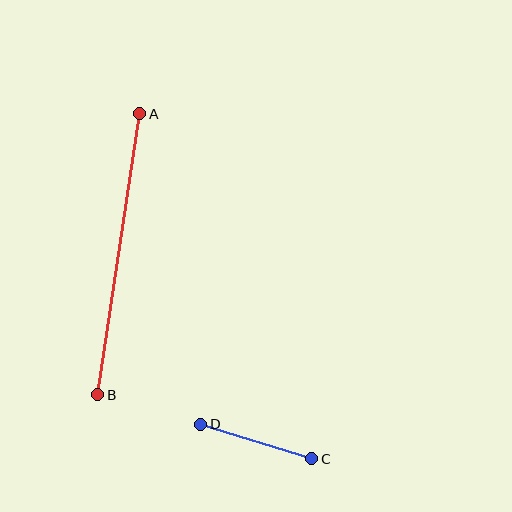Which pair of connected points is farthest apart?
Points A and B are farthest apart.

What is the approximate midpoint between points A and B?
The midpoint is at approximately (119, 254) pixels.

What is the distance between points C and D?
The distance is approximately 116 pixels.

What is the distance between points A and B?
The distance is approximately 284 pixels.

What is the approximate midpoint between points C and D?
The midpoint is at approximately (256, 442) pixels.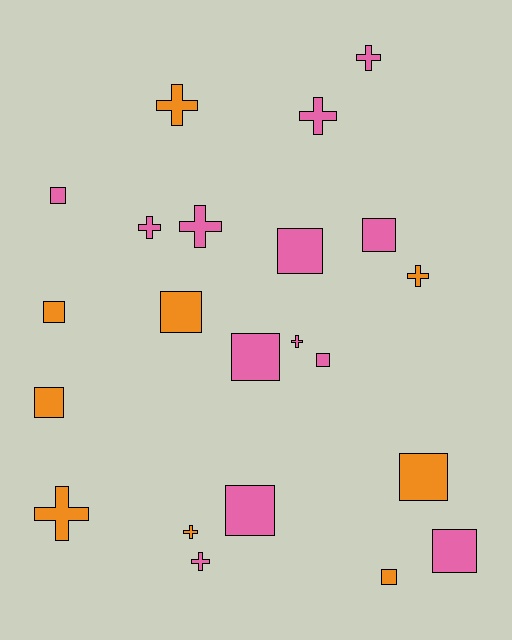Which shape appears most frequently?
Square, with 12 objects.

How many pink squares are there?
There are 7 pink squares.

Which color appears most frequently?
Pink, with 13 objects.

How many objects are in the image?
There are 22 objects.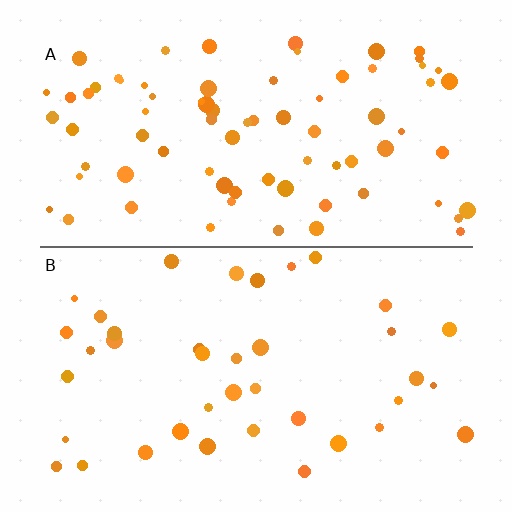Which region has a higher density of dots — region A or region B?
A (the top).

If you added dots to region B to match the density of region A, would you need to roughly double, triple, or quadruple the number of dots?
Approximately double.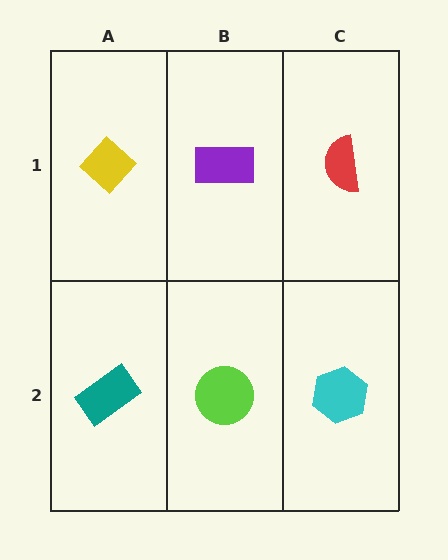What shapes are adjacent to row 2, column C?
A red semicircle (row 1, column C), a lime circle (row 2, column B).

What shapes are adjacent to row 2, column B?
A purple rectangle (row 1, column B), a teal rectangle (row 2, column A), a cyan hexagon (row 2, column C).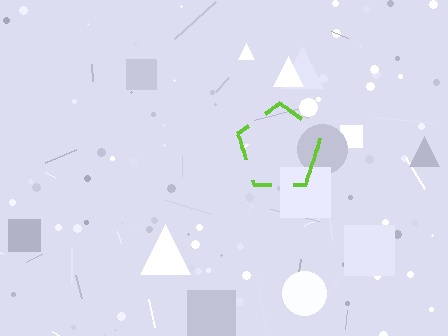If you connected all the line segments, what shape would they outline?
They would outline a pentagon.